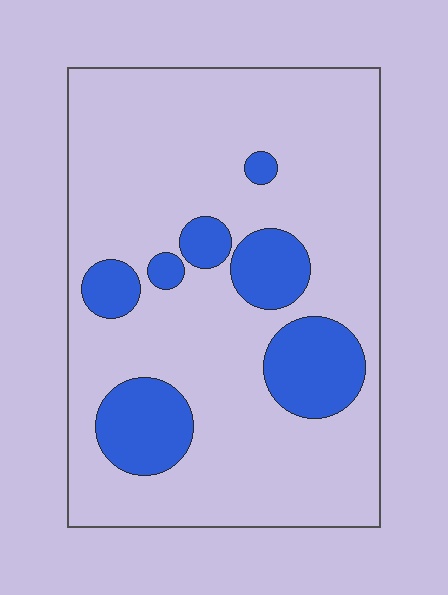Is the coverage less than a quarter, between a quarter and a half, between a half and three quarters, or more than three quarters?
Less than a quarter.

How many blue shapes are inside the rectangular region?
7.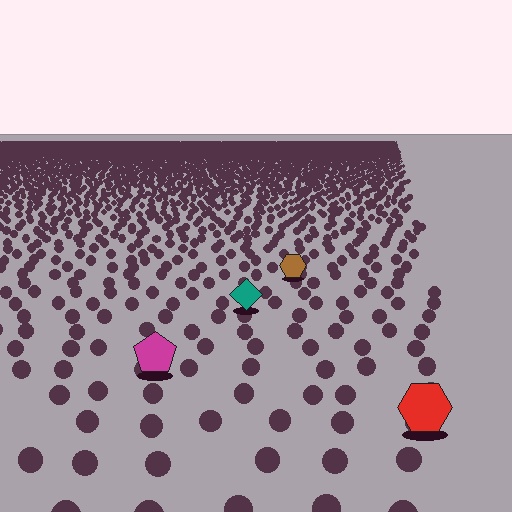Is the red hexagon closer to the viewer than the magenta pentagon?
Yes. The red hexagon is closer — you can tell from the texture gradient: the ground texture is coarser near it.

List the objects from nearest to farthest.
From nearest to farthest: the red hexagon, the magenta pentagon, the teal diamond, the brown hexagon.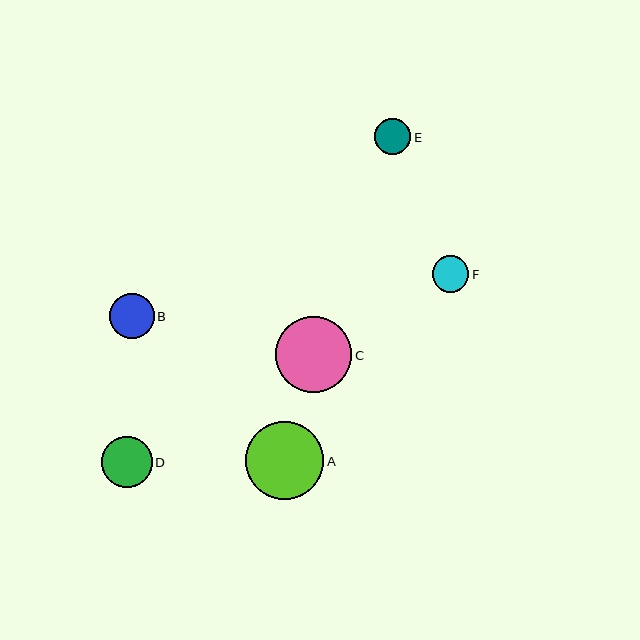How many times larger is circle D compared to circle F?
Circle D is approximately 1.4 times the size of circle F.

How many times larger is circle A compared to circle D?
Circle A is approximately 1.5 times the size of circle D.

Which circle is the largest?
Circle A is the largest with a size of approximately 78 pixels.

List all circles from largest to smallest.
From largest to smallest: A, C, D, B, F, E.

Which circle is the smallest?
Circle E is the smallest with a size of approximately 36 pixels.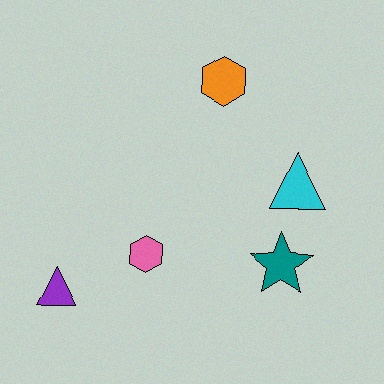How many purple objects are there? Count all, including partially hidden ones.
There is 1 purple object.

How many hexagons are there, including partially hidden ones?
There are 2 hexagons.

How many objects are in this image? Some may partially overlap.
There are 5 objects.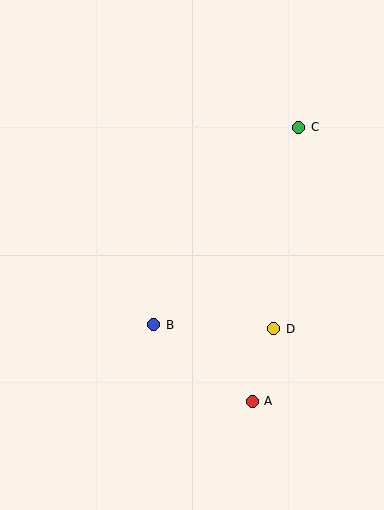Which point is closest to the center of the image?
Point B at (154, 325) is closest to the center.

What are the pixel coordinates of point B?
Point B is at (154, 325).